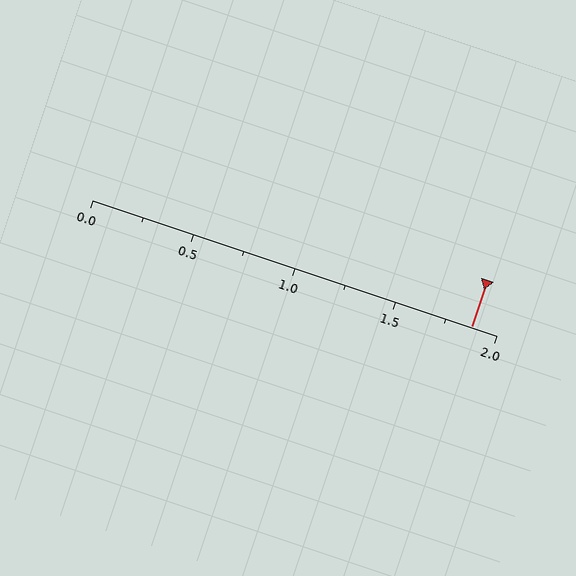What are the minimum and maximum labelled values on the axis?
The axis runs from 0.0 to 2.0.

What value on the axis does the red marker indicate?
The marker indicates approximately 1.88.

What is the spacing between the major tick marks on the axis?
The major ticks are spaced 0.5 apart.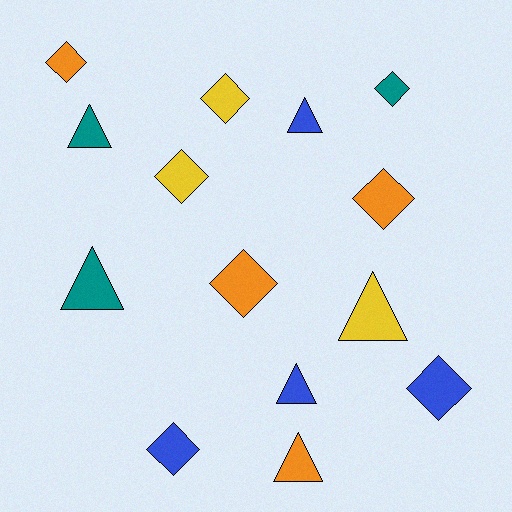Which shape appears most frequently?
Diamond, with 8 objects.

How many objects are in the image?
There are 14 objects.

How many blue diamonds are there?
There are 2 blue diamonds.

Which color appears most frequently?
Orange, with 4 objects.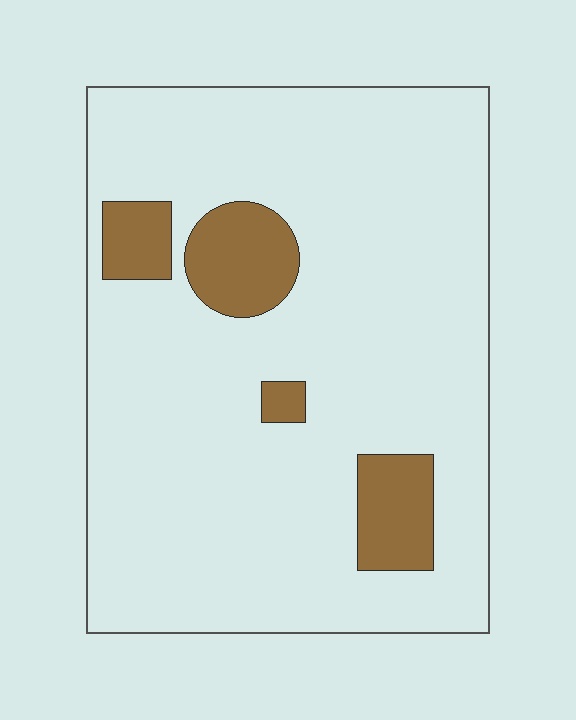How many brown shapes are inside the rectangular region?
4.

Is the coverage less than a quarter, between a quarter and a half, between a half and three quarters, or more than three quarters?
Less than a quarter.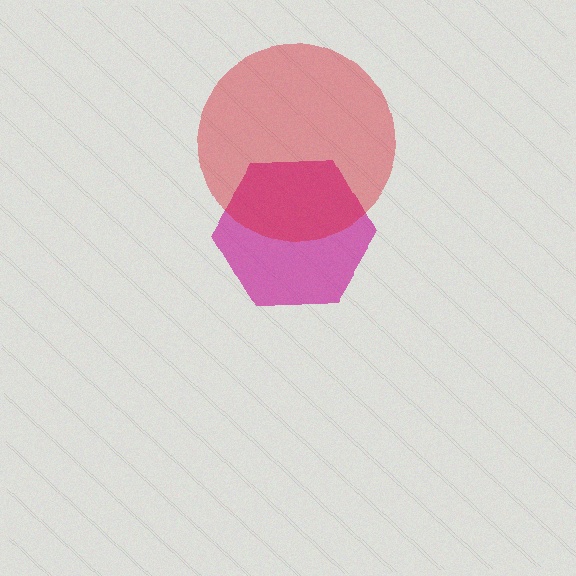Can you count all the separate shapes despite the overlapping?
Yes, there are 2 separate shapes.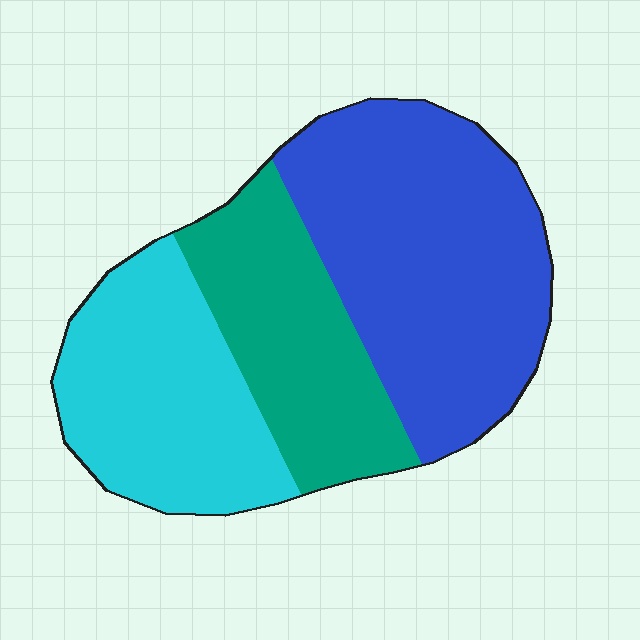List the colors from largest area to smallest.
From largest to smallest: blue, cyan, teal.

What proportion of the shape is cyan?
Cyan takes up about one third (1/3) of the shape.